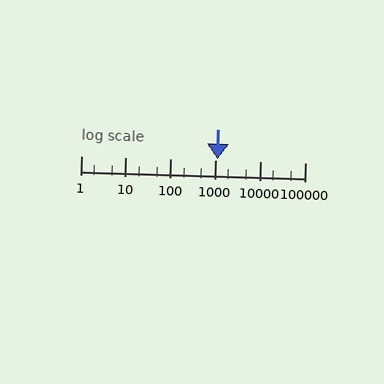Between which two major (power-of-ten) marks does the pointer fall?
The pointer is between 1000 and 10000.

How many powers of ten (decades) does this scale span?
The scale spans 5 decades, from 1 to 100000.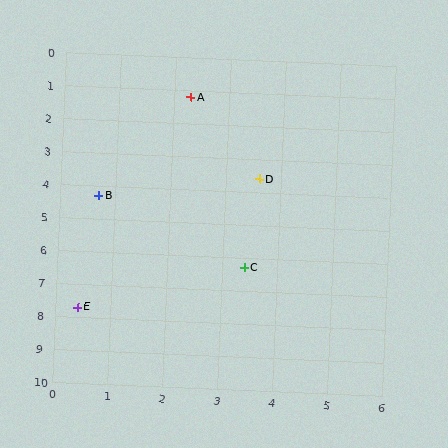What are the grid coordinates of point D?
Point D is at approximately (3.6, 3.6).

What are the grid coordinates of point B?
Point B is at approximately (0.7, 4.3).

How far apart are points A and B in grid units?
Points A and B are about 3.5 grid units apart.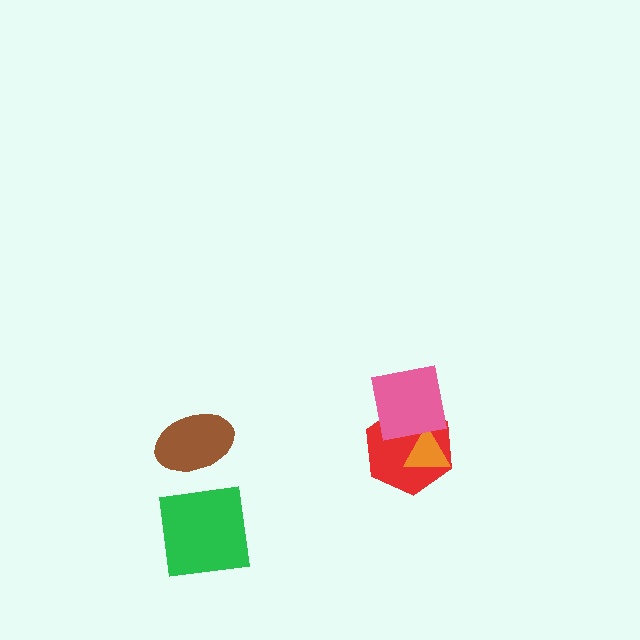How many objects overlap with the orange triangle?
2 objects overlap with the orange triangle.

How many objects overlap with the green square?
0 objects overlap with the green square.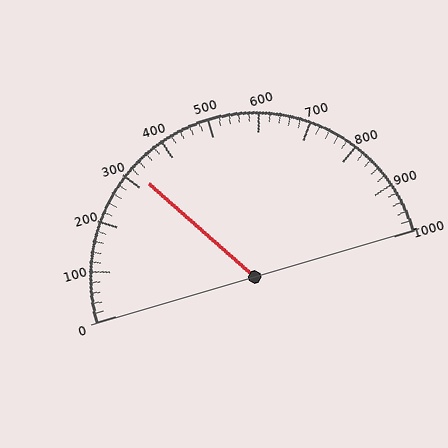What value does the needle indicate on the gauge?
The needle indicates approximately 320.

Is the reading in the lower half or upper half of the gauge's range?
The reading is in the lower half of the range (0 to 1000).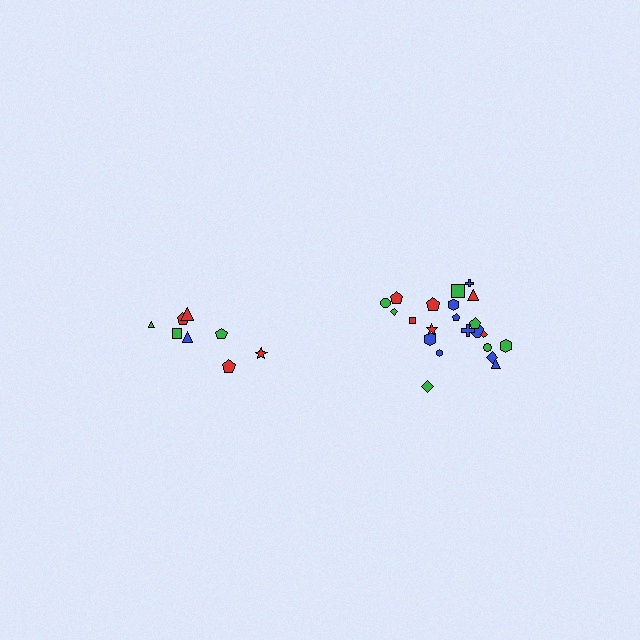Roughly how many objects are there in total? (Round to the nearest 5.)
Roughly 30 objects in total.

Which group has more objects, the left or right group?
The right group.